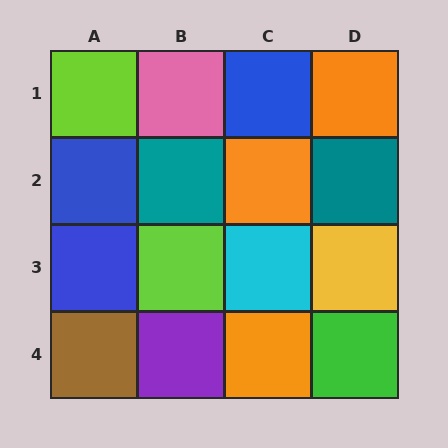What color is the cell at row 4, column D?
Green.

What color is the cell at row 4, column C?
Orange.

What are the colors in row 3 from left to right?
Blue, lime, cyan, yellow.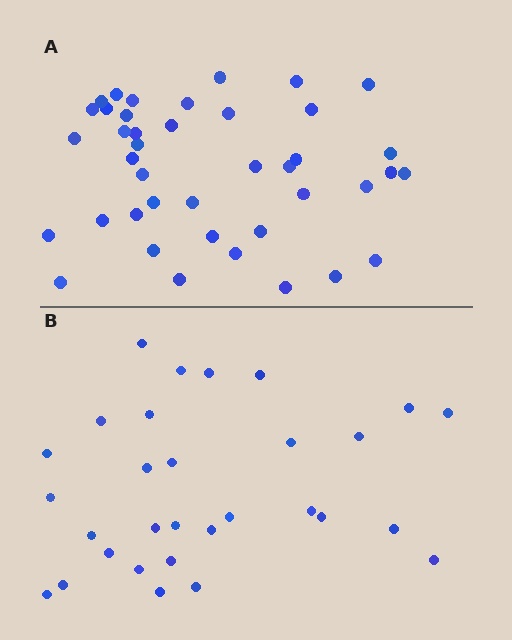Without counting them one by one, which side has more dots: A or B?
Region A (the top region) has more dots.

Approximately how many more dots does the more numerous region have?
Region A has roughly 12 or so more dots than region B.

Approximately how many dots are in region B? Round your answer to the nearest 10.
About 30 dots.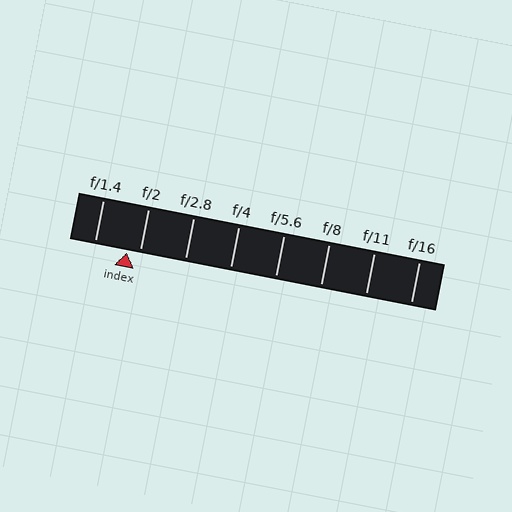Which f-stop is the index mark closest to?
The index mark is closest to f/2.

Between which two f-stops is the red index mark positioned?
The index mark is between f/1.4 and f/2.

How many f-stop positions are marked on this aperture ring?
There are 8 f-stop positions marked.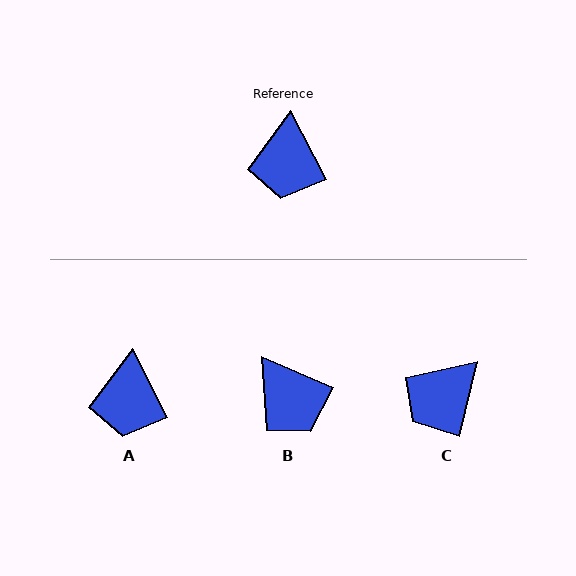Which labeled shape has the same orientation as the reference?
A.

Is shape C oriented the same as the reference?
No, it is off by about 41 degrees.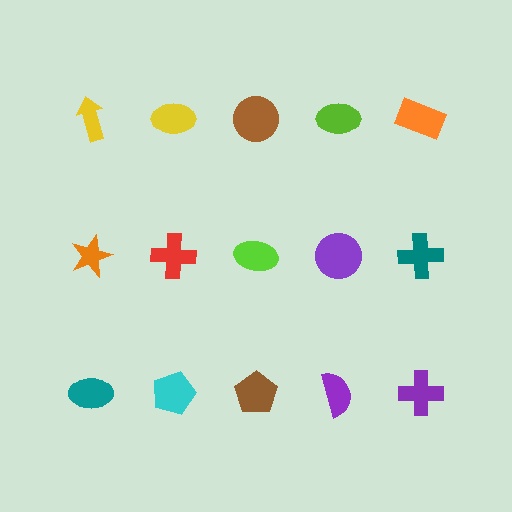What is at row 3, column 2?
A cyan pentagon.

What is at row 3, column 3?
A brown pentagon.